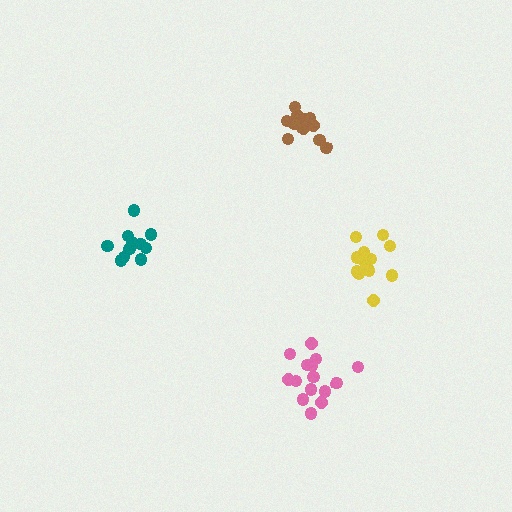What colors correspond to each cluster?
The clusters are colored: yellow, brown, pink, teal.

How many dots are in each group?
Group 1: 13 dots, Group 2: 13 dots, Group 3: 15 dots, Group 4: 12 dots (53 total).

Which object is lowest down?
The pink cluster is bottommost.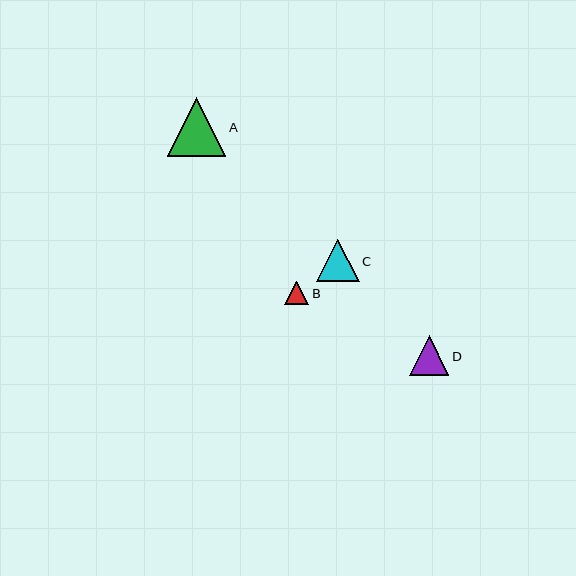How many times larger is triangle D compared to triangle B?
Triangle D is approximately 1.7 times the size of triangle B.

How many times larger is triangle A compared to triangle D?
Triangle A is approximately 1.5 times the size of triangle D.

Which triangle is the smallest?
Triangle B is the smallest with a size of approximately 24 pixels.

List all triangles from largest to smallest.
From largest to smallest: A, C, D, B.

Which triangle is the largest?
Triangle A is the largest with a size of approximately 59 pixels.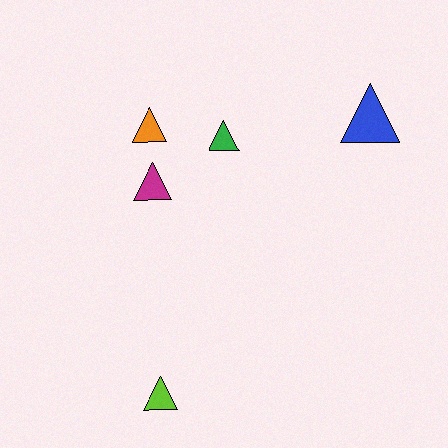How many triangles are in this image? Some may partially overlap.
There are 5 triangles.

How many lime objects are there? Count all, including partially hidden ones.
There is 1 lime object.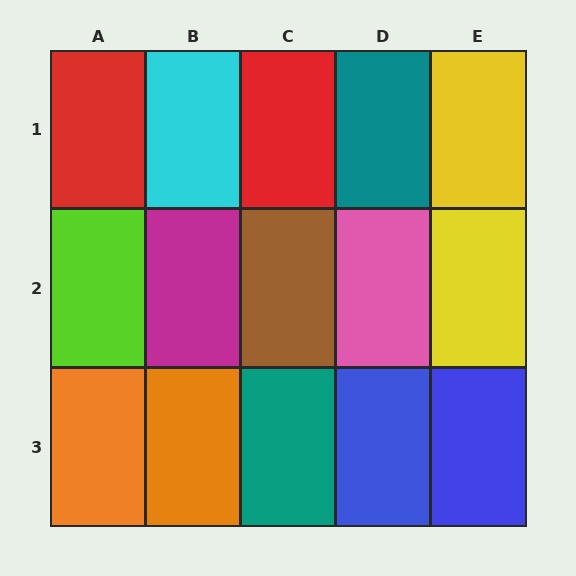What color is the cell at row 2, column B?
Magenta.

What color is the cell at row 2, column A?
Lime.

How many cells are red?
2 cells are red.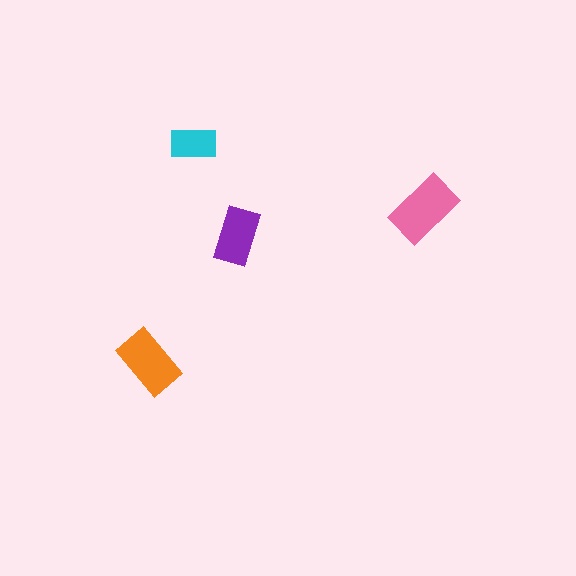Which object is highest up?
The cyan rectangle is topmost.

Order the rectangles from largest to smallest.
the pink one, the orange one, the purple one, the cyan one.